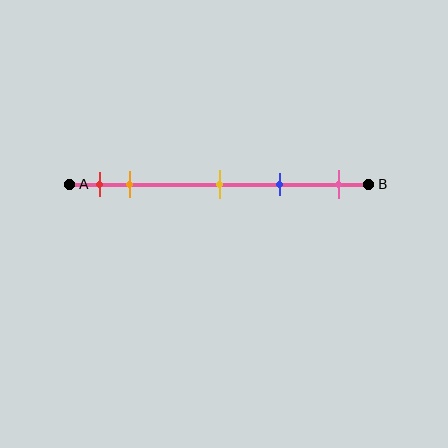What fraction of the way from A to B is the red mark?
The red mark is approximately 10% (0.1) of the way from A to B.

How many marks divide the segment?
There are 5 marks dividing the segment.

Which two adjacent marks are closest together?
The red and orange marks are the closest adjacent pair.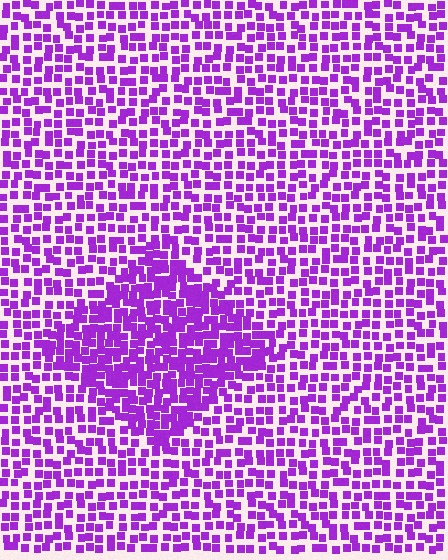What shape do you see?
I see a diamond.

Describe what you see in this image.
The image contains small purple elements arranged at two different densities. A diamond-shaped region is visible where the elements are more densely packed than the surrounding area.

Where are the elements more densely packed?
The elements are more densely packed inside the diamond boundary.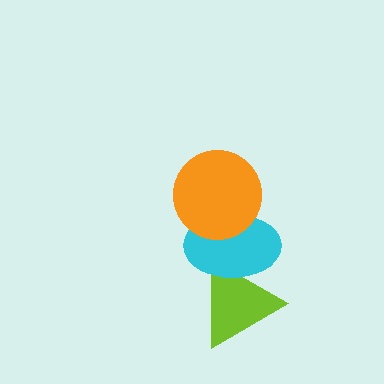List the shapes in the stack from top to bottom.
From top to bottom: the orange circle, the cyan ellipse, the lime triangle.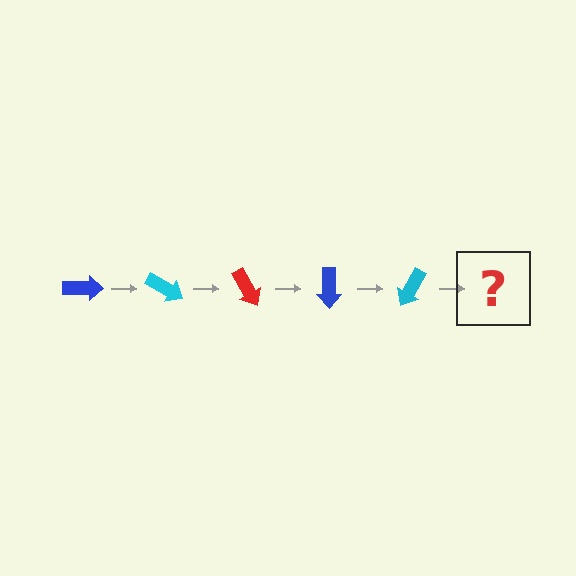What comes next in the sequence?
The next element should be a red arrow, rotated 150 degrees from the start.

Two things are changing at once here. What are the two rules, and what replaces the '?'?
The two rules are that it rotates 30 degrees each step and the color cycles through blue, cyan, and red. The '?' should be a red arrow, rotated 150 degrees from the start.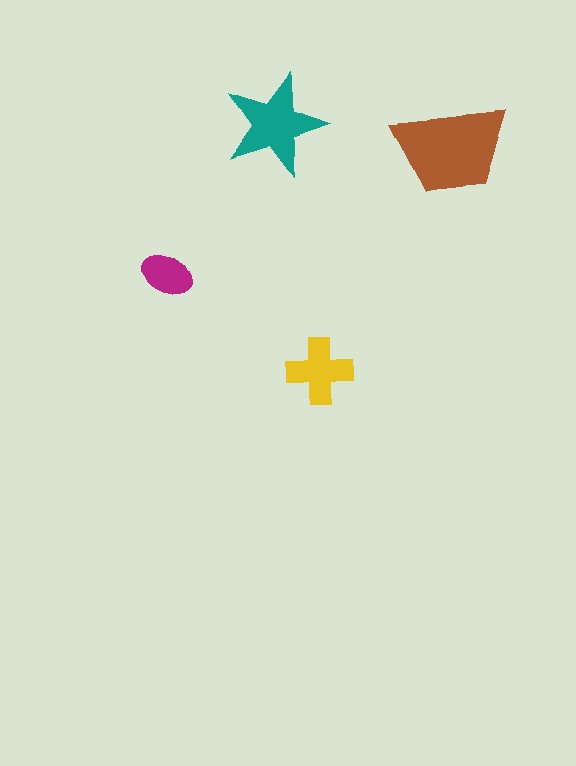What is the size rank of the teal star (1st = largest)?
2nd.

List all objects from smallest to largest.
The magenta ellipse, the yellow cross, the teal star, the brown trapezoid.